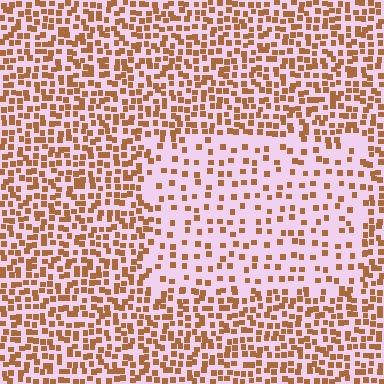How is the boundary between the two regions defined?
The boundary is defined by a change in element density (approximately 2.2x ratio). All elements are the same color, size, and shape.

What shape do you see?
I see a rectangle.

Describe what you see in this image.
The image contains small brown elements arranged at two different densities. A rectangle-shaped region is visible where the elements are less densely packed than the surrounding area.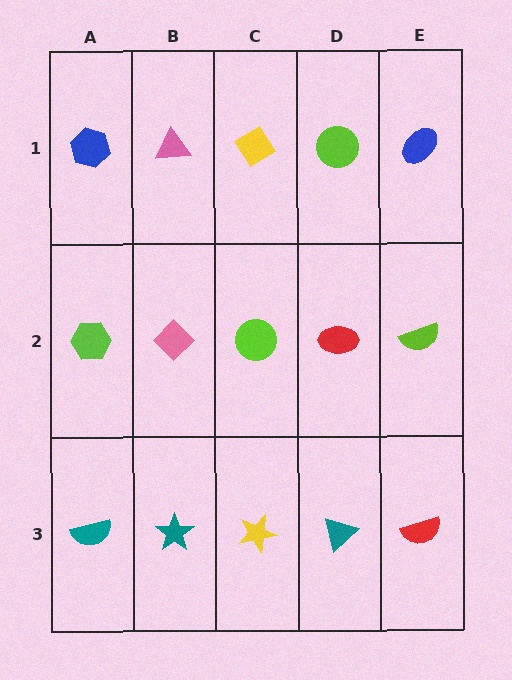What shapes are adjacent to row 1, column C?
A lime circle (row 2, column C), a pink triangle (row 1, column B), a lime circle (row 1, column D).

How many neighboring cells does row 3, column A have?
2.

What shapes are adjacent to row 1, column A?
A lime hexagon (row 2, column A), a pink triangle (row 1, column B).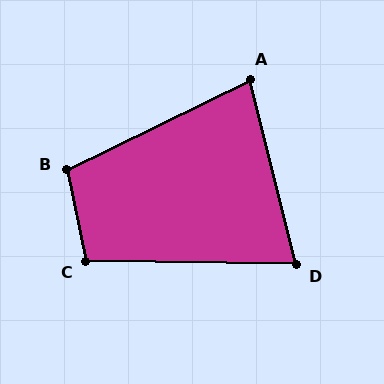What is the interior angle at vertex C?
Approximately 102 degrees (obtuse).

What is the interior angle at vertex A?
Approximately 78 degrees (acute).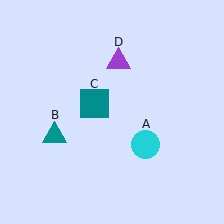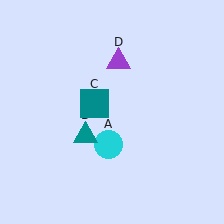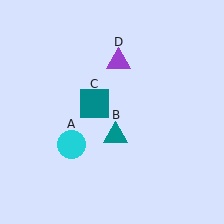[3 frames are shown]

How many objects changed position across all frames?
2 objects changed position: cyan circle (object A), teal triangle (object B).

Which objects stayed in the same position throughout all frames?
Teal square (object C) and purple triangle (object D) remained stationary.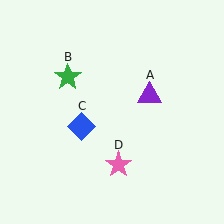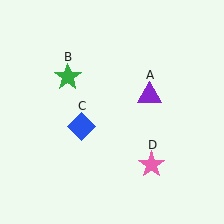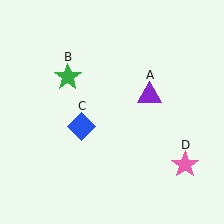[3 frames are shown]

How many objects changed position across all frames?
1 object changed position: pink star (object D).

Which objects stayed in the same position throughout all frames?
Purple triangle (object A) and green star (object B) and blue diamond (object C) remained stationary.